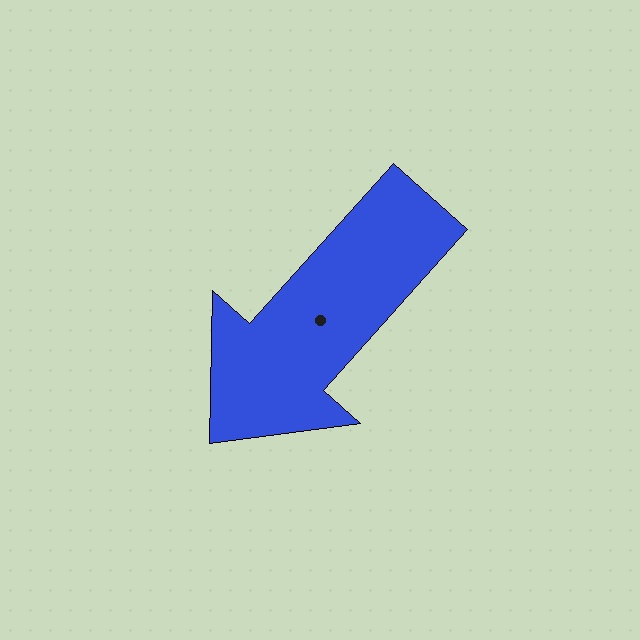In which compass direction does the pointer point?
Southwest.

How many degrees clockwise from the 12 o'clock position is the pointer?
Approximately 222 degrees.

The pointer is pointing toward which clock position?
Roughly 7 o'clock.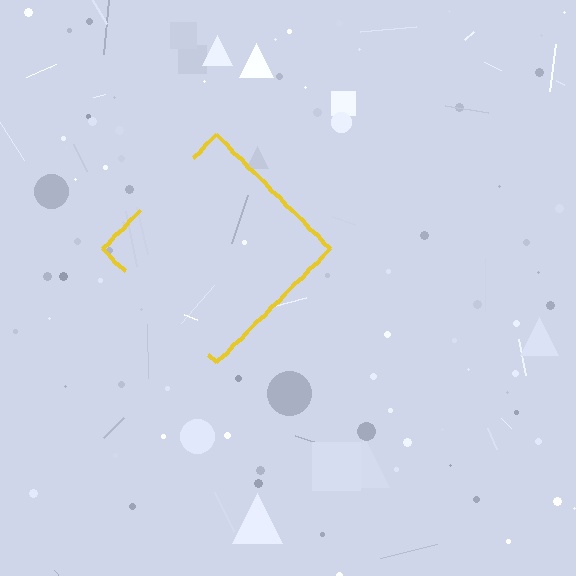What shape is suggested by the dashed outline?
The dashed outline suggests a diamond.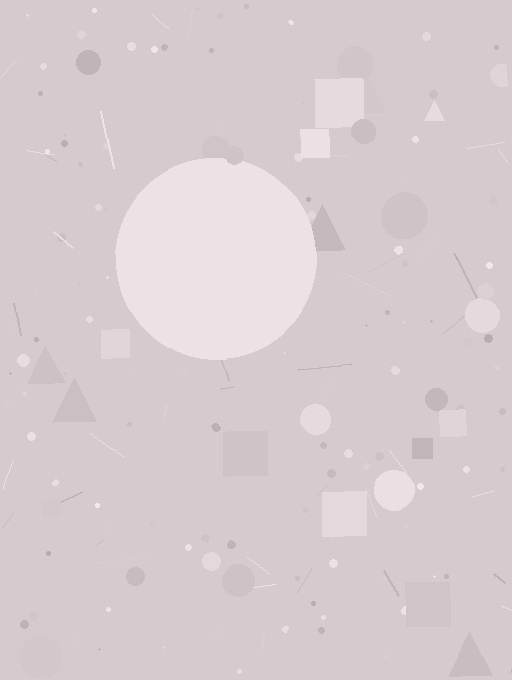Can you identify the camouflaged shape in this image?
The camouflaged shape is a circle.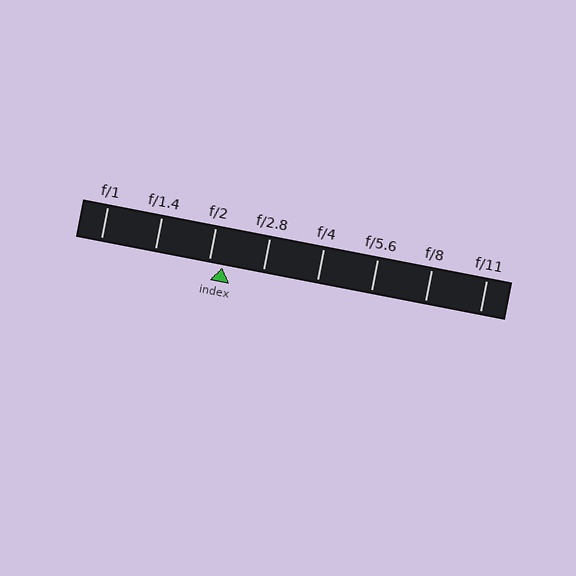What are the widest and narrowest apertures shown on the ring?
The widest aperture shown is f/1 and the narrowest is f/11.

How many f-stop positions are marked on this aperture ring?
There are 8 f-stop positions marked.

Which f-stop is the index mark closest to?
The index mark is closest to f/2.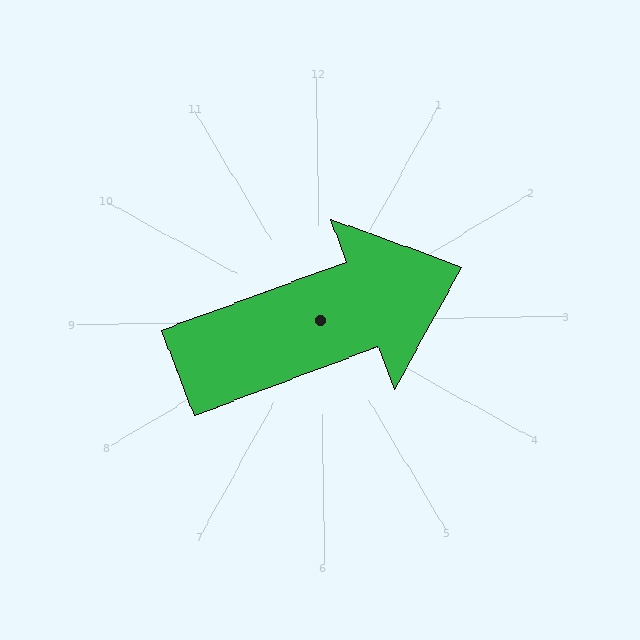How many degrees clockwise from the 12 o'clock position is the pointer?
Approximately 71 degrees.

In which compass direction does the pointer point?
East.